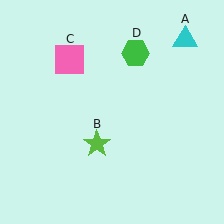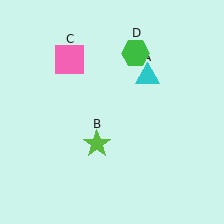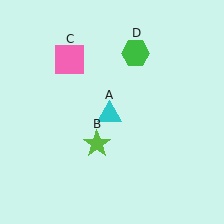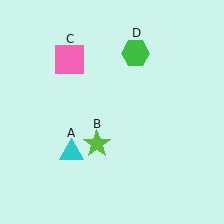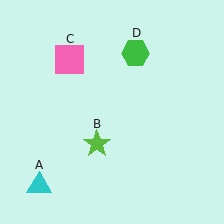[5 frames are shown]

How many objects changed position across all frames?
1 object changed position: cyan triangle (object A).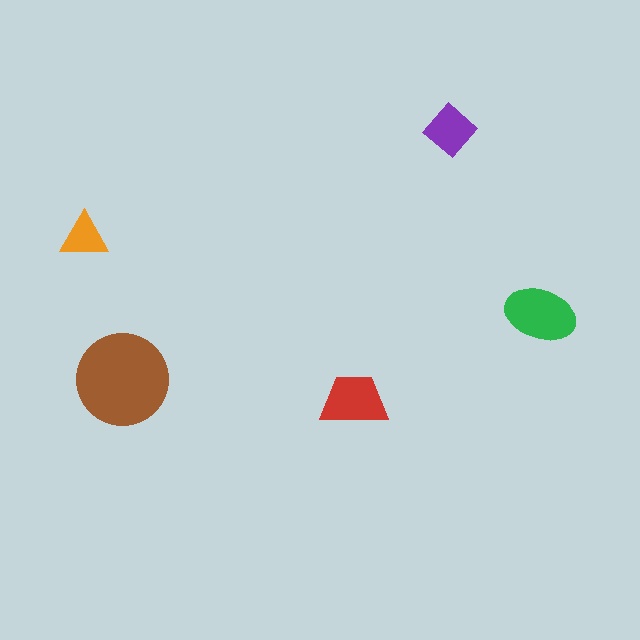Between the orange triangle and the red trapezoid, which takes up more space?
The red trapezoid.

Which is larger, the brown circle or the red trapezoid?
The brown circle.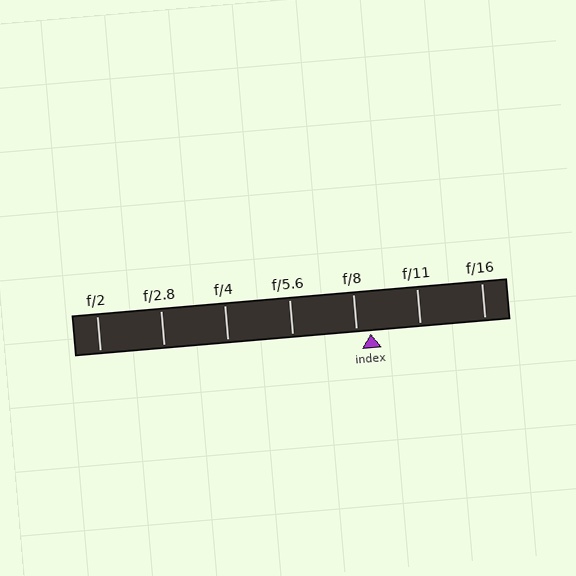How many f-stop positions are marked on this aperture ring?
There are 7 f-stop positions marked.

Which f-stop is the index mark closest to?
The index mark is closest to f/8.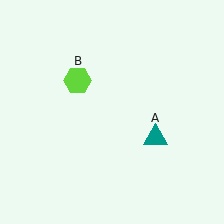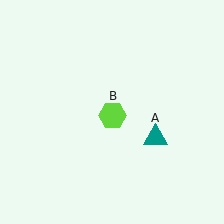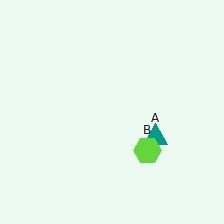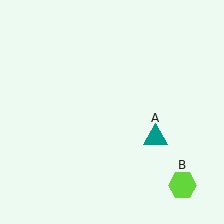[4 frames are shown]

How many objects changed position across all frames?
1 object changed position: lime hexagon (object B).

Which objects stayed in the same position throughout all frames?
Teal triangle (object A) remained stationary.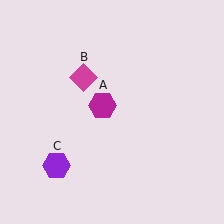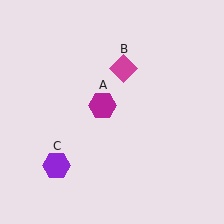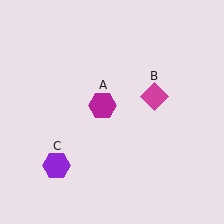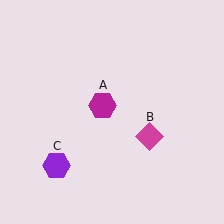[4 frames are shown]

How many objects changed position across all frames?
1 object changed position: magenta diamond (object B).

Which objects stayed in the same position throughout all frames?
Magenta hexagon (object A) and purple hexagon (object C) remained stationary.